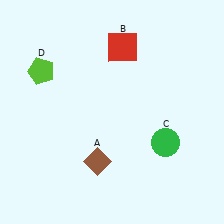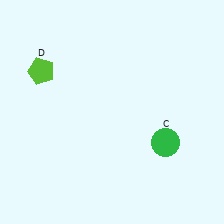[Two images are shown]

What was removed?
The red square (B), the brown diamond (A) were removed in Image 2.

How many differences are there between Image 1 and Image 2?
There are 2 differences between the two images.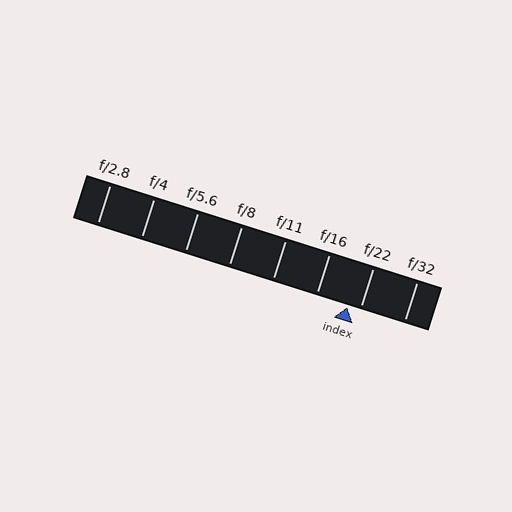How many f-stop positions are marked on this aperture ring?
There are 8 f-stop positions marked.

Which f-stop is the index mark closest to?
The index mark is closest to f/22.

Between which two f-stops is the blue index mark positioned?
The index mark is between f/16 and f/22.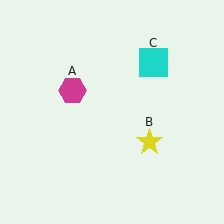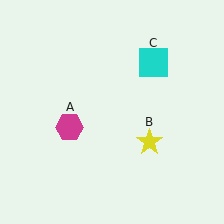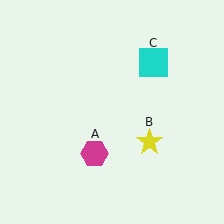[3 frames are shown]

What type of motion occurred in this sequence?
The magenta hexagon (object A) rotated counterclockwise around the center of the scene.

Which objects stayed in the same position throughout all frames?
Yellow star (object B) and cyan square (object C) remained stationary.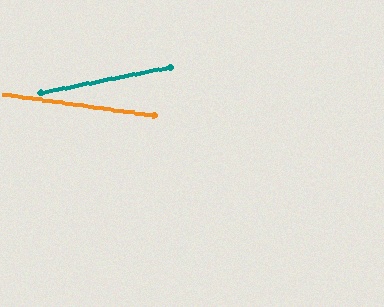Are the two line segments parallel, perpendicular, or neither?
Neither parallel nor perpendicular — they differ by about 20°.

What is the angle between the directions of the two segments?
Approximately 20 degrees.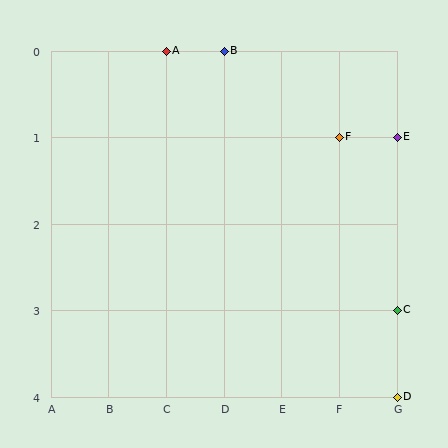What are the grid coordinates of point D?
Point D is at grid coordinates (G, 4).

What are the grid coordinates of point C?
Point C is at grid coordinates (G, 3).